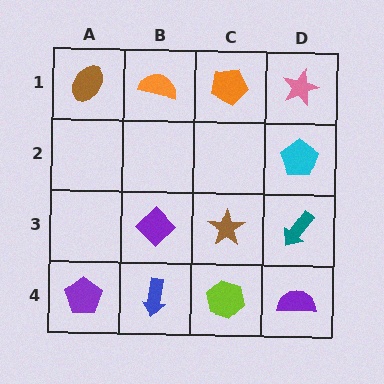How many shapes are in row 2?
1 shape.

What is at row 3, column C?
A brown star.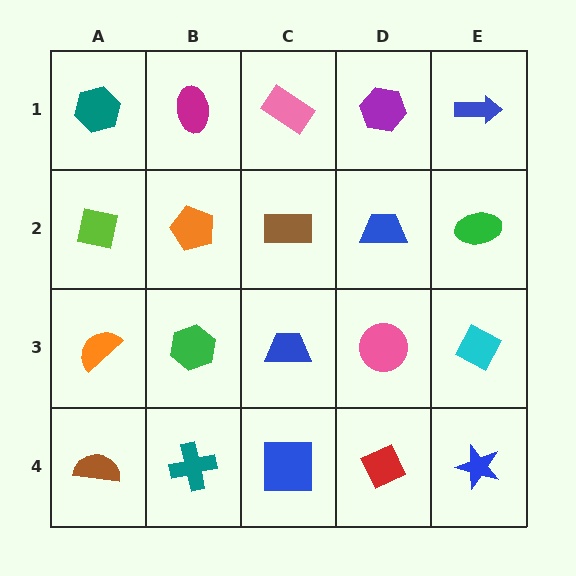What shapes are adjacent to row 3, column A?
A lime square (row 2, column A), a brown semicircle (row 4, column A), a green hexagon (row 3, column B).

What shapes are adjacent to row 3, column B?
An orange pentagon (row 2, column B), a teal cross (row 4, column B), an orange semicircle (row 3, column A), a blue trapezoid (row 3, column C).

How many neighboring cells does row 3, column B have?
4.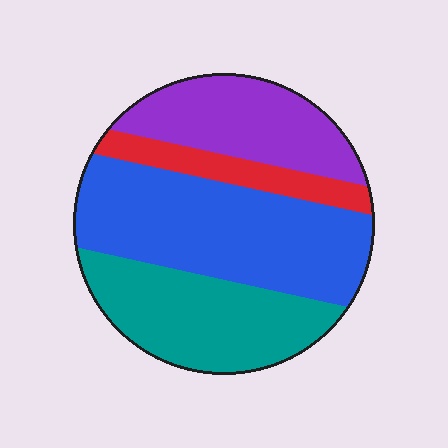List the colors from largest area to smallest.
From largest to smallest: blue, teal, purple, red.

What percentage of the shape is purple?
Purple covers about 20% of the shape.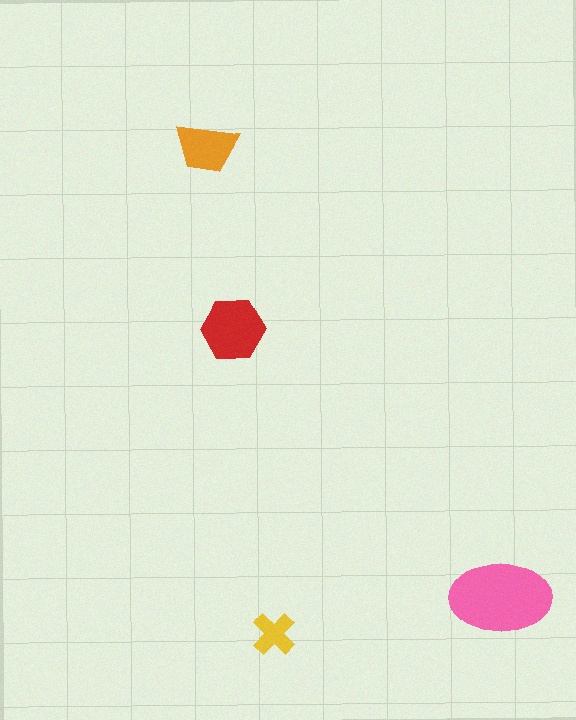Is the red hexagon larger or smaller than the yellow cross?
Larger.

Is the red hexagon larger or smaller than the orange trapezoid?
Larger.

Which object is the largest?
The pink ellipse.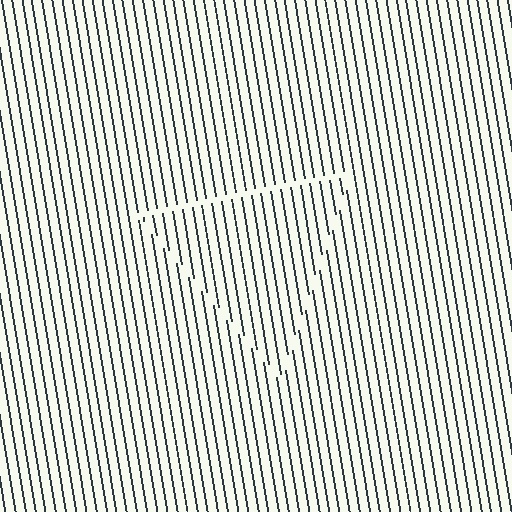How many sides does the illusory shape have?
3 sides — the line-ends trace a triangle.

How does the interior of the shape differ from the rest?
The interior of the shape contains the same grating, shifted by half a period — the contour is defined by the phase discontinuity where line-ends from the inner and outer gratings abut.